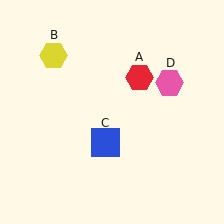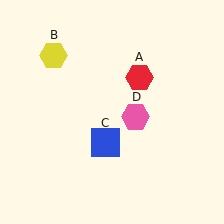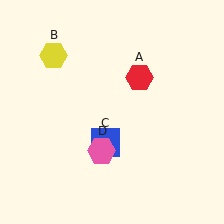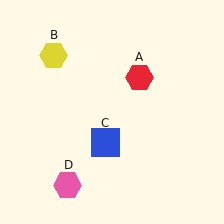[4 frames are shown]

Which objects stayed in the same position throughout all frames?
Red hexagon (object A) and yellow hexagon (object B) and blue square (object C) remained stationary.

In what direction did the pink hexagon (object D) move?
The pink hexagon (object D) moved down and to the left.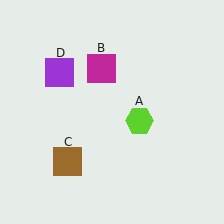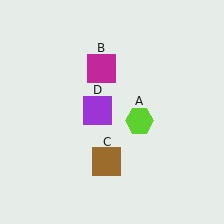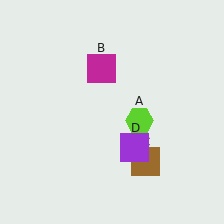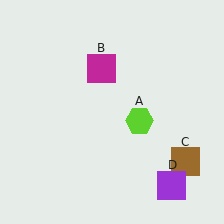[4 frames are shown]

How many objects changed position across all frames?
2 objects changed position: brown square (object C), purple square (object D).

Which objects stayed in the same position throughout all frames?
Lime hexagon (object A) and magenta square (object B) remained stationary.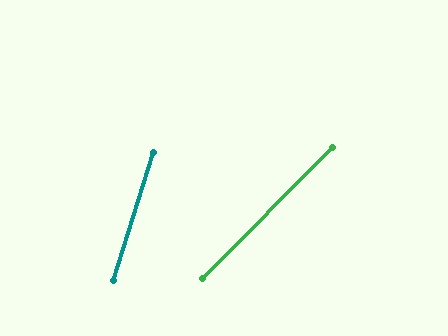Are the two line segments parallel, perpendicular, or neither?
Neither parallel nor perpendicular — they differ by about 28°.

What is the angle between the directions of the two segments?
Approximately 28 degrees.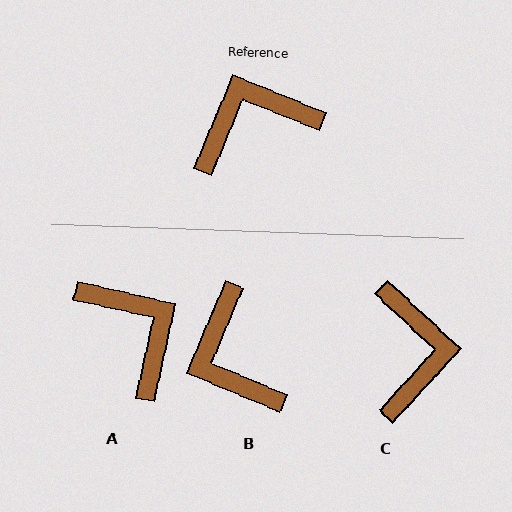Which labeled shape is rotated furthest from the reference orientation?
C, about 110 degrees away.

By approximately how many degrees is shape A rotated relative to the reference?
Approximately 80 degrees clockwise.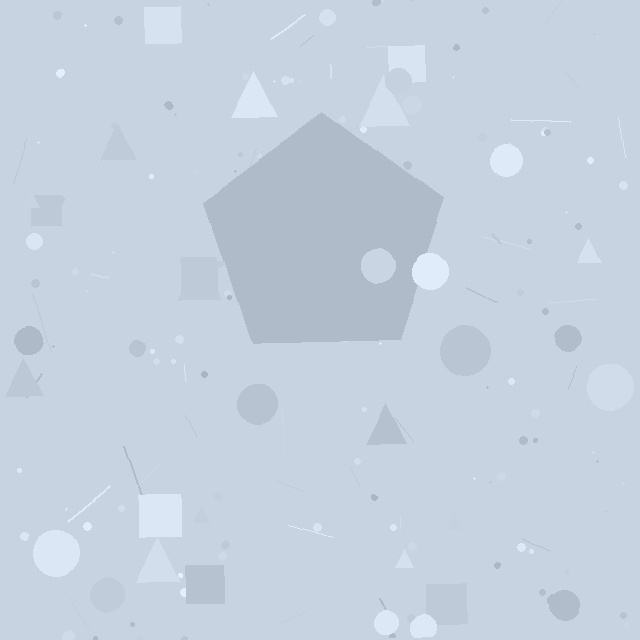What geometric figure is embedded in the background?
A pentagon is embedded in the background.